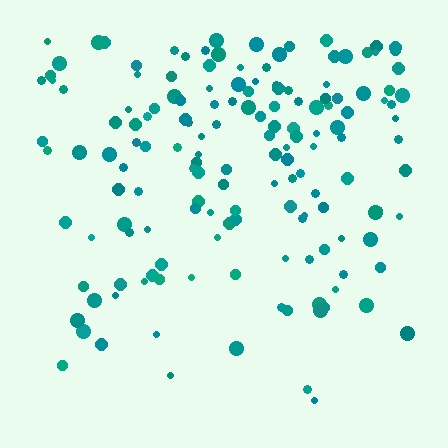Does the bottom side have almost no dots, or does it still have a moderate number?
Still a moderate number, just noticeably fewer than the top.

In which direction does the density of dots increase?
From bottom to top, with the top side densest.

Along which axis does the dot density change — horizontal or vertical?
Vertical.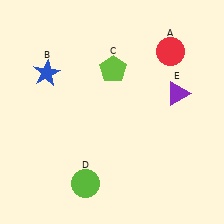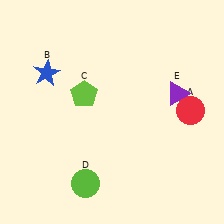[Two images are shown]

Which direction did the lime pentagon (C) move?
The lime pentagon (C) moved left.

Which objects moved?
The objects that moved are: the red circle (A), the lime pentagon (C).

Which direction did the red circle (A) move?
The red circle (A) moved down.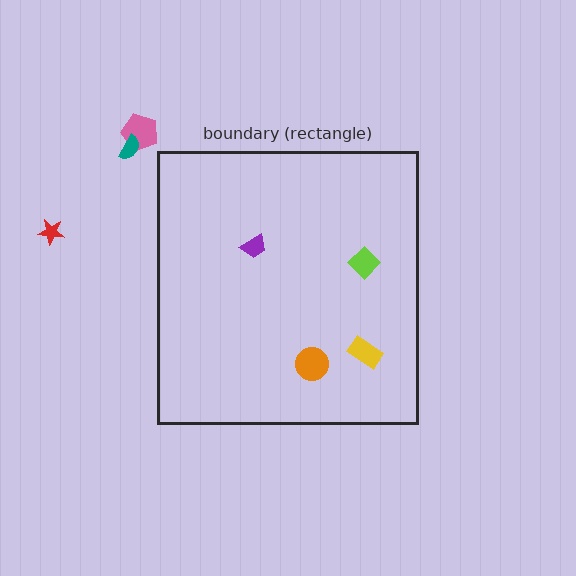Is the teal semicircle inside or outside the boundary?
Outside.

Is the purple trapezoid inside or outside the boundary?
Inside.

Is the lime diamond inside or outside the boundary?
Inside.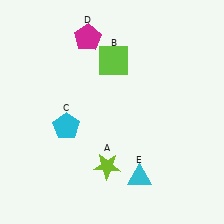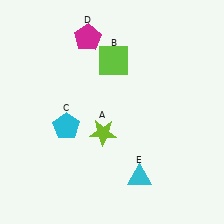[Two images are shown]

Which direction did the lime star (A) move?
The lime star (A) moved up.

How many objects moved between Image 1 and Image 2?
1 object moved between the two images.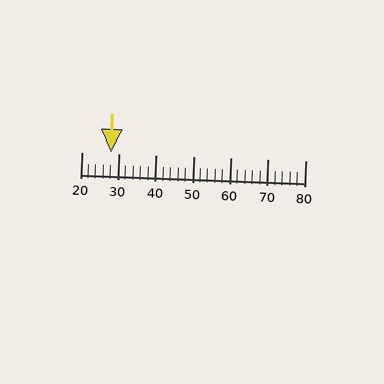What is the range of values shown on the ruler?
The ruler shows values from 20 to 80.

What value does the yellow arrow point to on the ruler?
The yellow arrow points to approximately 28.